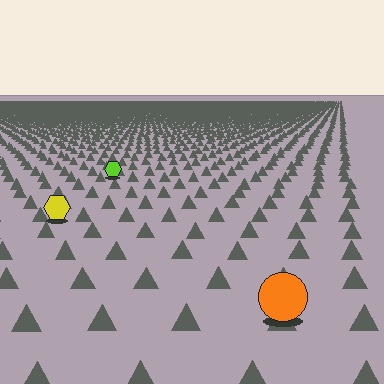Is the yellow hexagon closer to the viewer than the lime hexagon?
Yes. The yellow hexagon is closer — you can tell from the texture gradient: the ground texture is coarser near it.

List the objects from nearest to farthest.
From nearest to farthest: the orange circle, the yellow hexagon, the lime hexagon.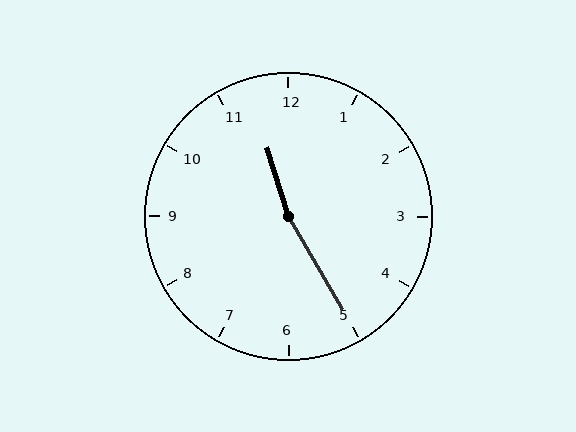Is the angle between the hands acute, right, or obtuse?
It is obtuse.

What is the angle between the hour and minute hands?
Approximately 168 degrees.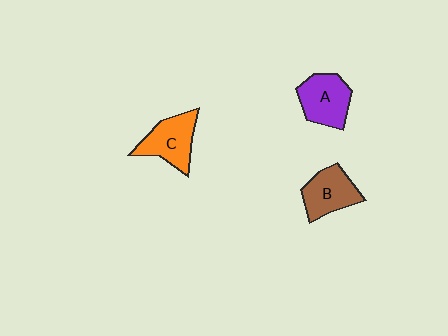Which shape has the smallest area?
Shape B (brown).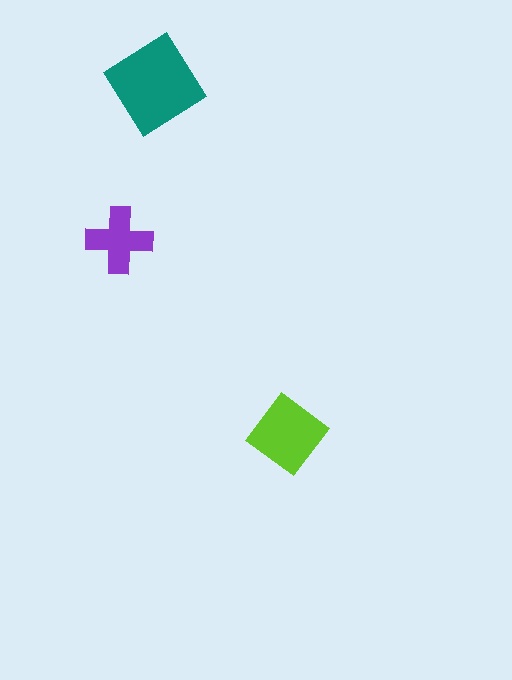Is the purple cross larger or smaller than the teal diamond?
Smaller.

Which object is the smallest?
The purple cross.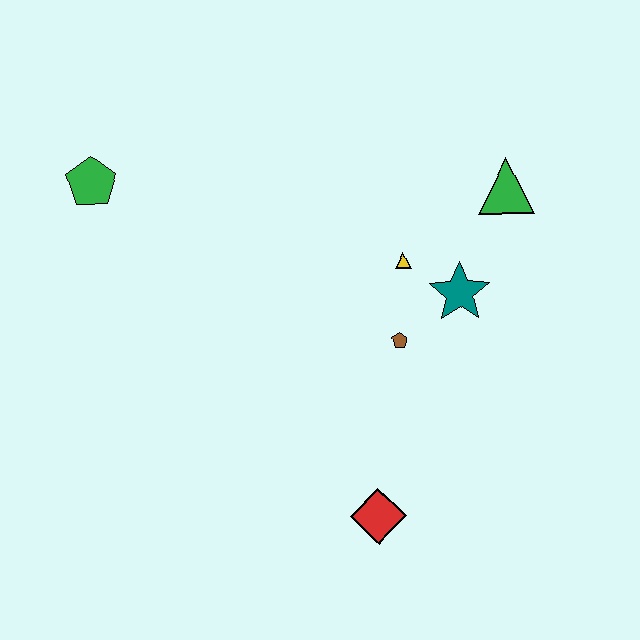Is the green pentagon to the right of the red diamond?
No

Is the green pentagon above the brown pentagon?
Yes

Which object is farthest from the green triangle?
The green pentagon is farthest from the green triangle.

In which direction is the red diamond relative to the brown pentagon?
The red diamond is below the brown pentagon.